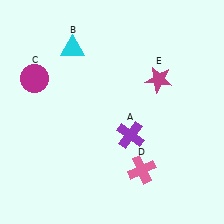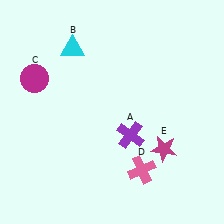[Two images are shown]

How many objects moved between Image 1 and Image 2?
1 object moved between the two images.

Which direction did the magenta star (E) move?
The magenta star (E) moved down.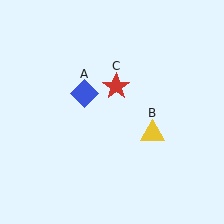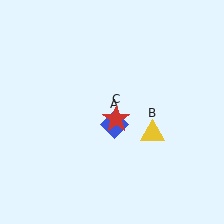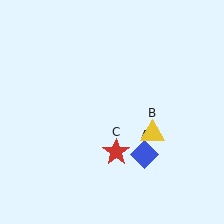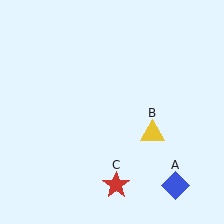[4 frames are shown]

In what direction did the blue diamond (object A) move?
The blue diamond (object A) moved down and to the right.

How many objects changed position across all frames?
2 objects changed position: blue diamond (object A), red star (object C).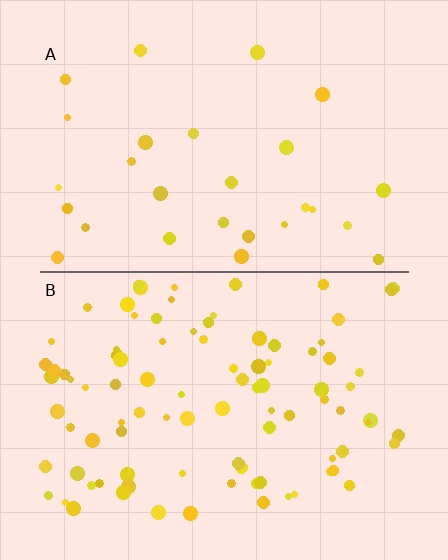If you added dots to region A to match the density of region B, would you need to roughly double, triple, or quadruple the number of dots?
Approximately triple.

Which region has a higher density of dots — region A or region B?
B (the bottom).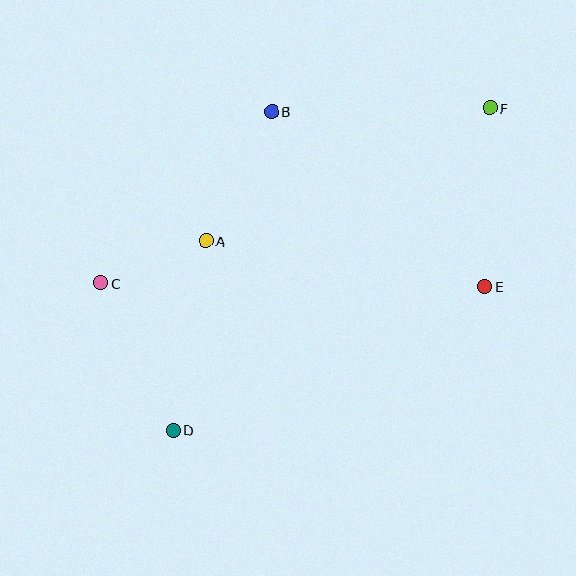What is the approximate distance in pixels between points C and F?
The distance between C and F is approximately 427 pixels.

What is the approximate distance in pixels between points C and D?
The distance between C and D is approximately 165 pixels.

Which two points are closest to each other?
Points A and C are closest to each other.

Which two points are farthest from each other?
Points D and F are farthest from each other.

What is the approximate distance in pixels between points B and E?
The distance between B and E is approximately 276 pixels.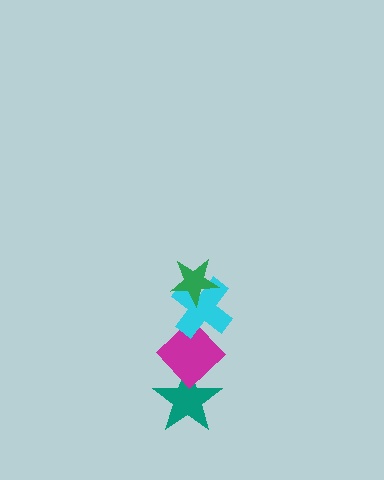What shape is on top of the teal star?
The magenta diamond is on top of the teal star.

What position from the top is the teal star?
The teal star is 4th from the top.